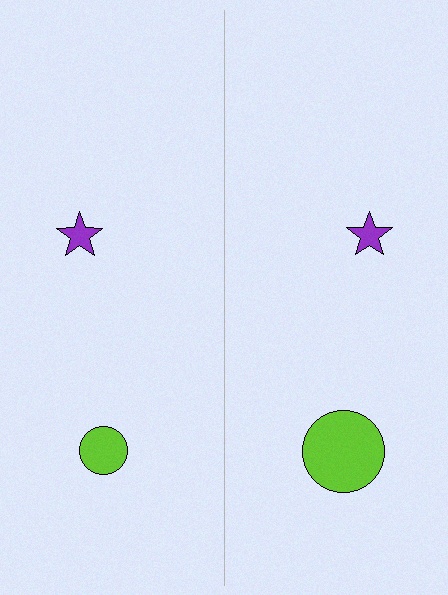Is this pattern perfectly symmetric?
No, the pattern is not perfectly symmetric. The lime circle on the right side has a different size than its mirror counterpart.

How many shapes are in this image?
There are 4 shapes in this image.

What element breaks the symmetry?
The lime circle on the right side has a different size than its mirror counterpart.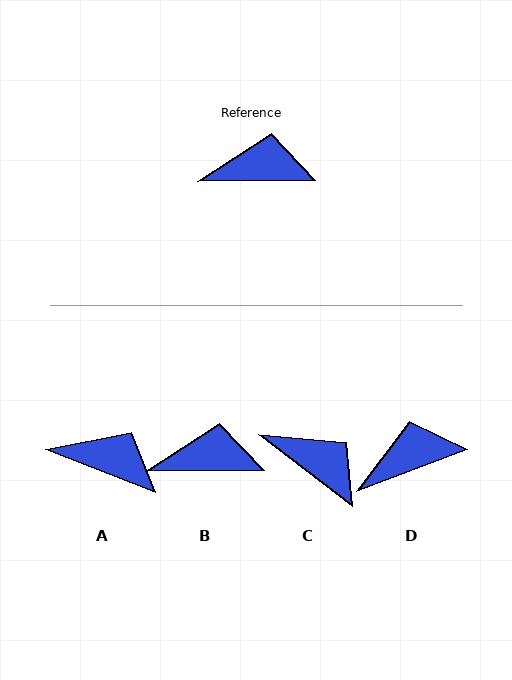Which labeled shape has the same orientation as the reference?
B.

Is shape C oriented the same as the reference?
No, it is off by about 38 degrees.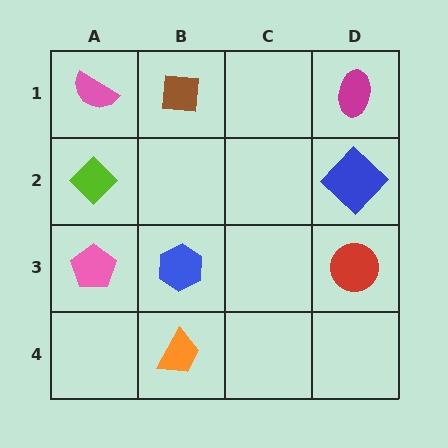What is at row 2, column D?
A blue diamond.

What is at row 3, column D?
A red circle.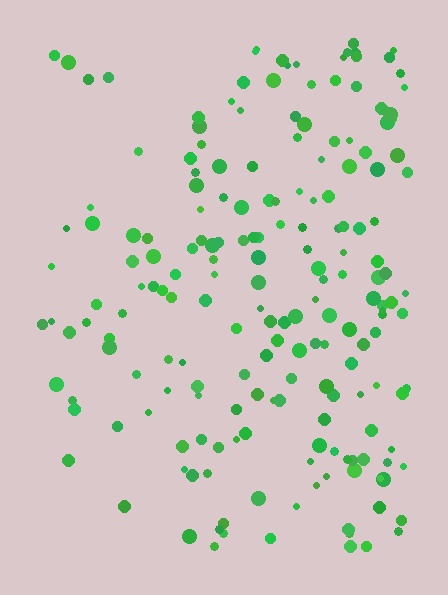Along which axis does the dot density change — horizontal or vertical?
Horizontal.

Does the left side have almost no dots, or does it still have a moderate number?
Still a moderate number, just noticeably fewer than the right.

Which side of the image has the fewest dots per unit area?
The left.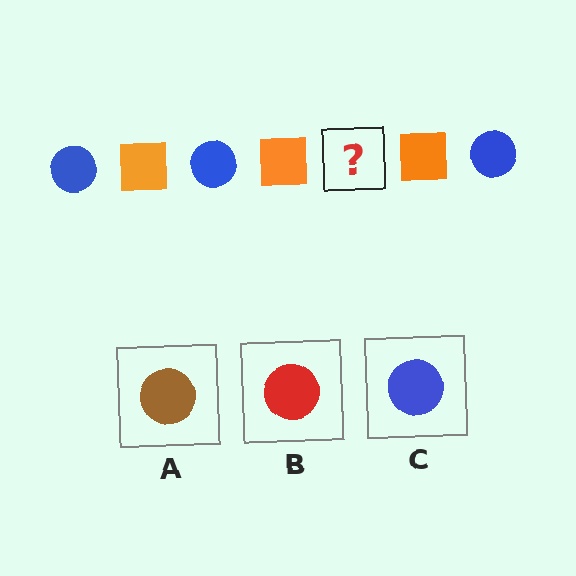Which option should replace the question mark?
Option C.